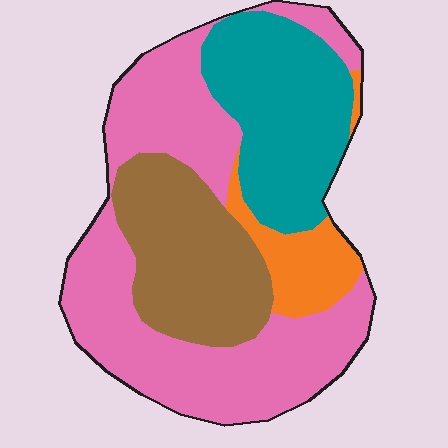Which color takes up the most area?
Pink, at roughly 45%.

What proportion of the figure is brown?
Brown covers 22% of the figure.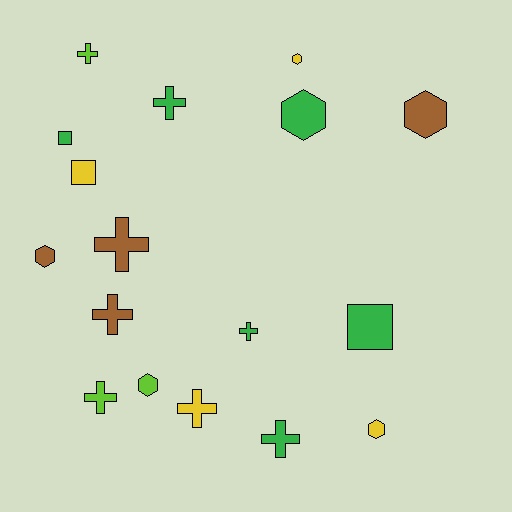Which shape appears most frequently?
Cross, with 8 objects.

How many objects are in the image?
There are 17 objects.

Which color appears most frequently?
Green, with 6 objects.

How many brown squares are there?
There are no brown squares.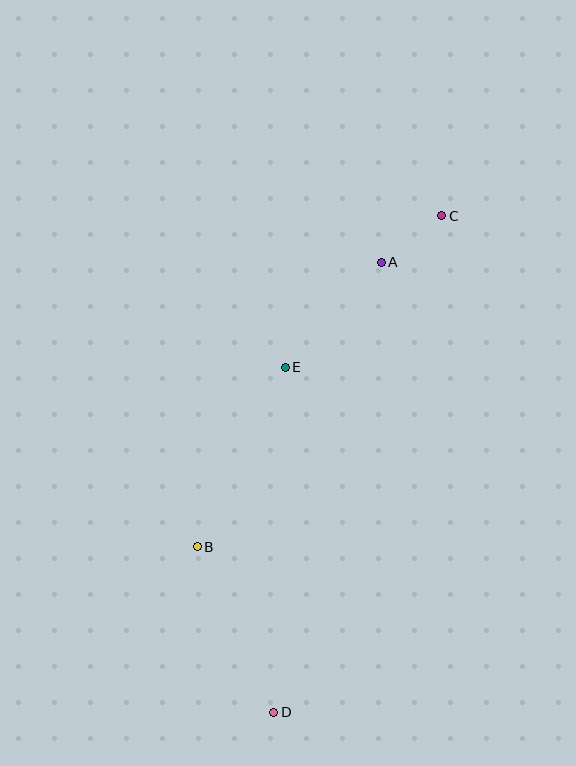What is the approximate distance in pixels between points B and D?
The distance between B and D is approximately 182 pixels.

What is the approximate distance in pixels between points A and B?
The distance between A and B is approximately 339 pixels.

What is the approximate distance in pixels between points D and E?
The distance between D and E is approximately 345 pixels.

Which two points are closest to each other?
Points A and C are closest to each other.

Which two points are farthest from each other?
Points C and D are farthest from each other.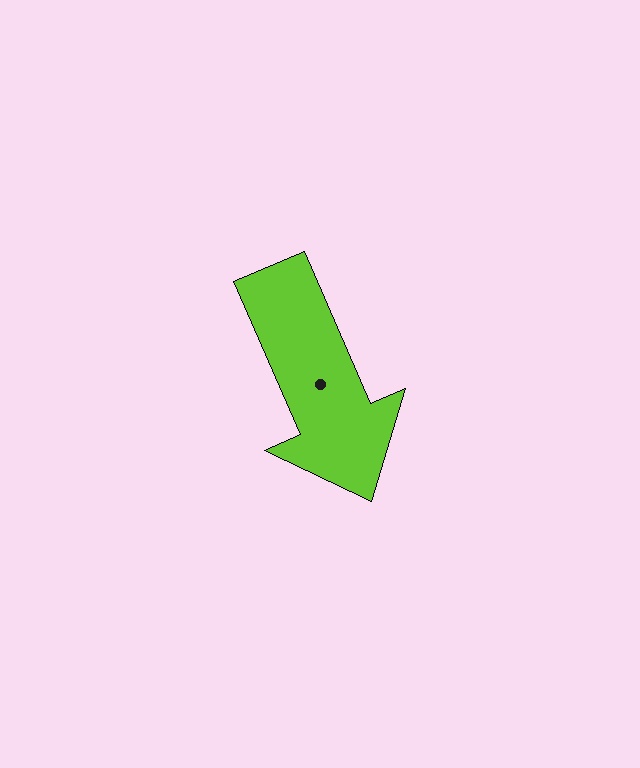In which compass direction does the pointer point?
Southeast.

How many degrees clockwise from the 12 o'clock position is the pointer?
Approximately 156 degrees.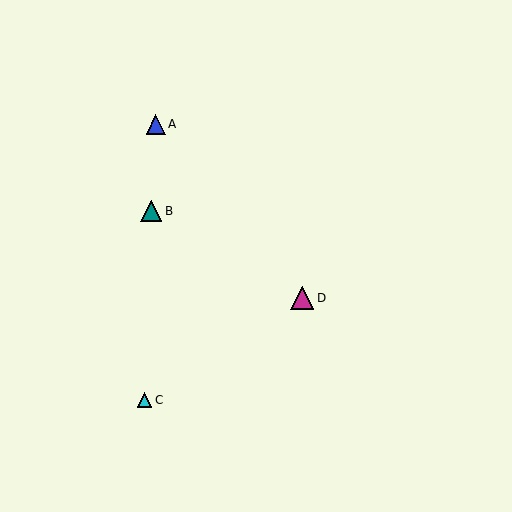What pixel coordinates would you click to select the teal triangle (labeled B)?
Click at (151, 211) to select the teal triangle B.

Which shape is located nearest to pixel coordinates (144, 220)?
The teal triangle (labeled B) at (151, 211) is nearest to that location.